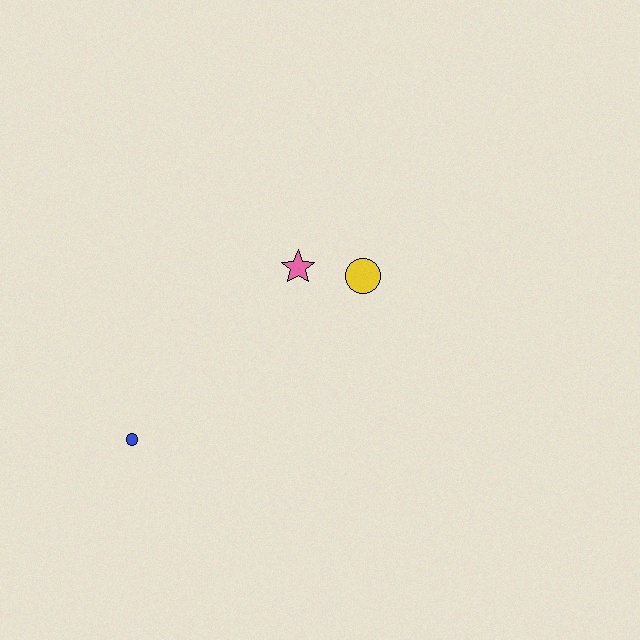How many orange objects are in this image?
There are no orange objects.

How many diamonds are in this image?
There are no diamonds.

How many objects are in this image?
There are 3 objects.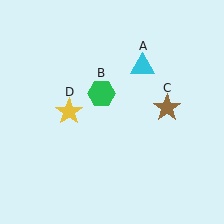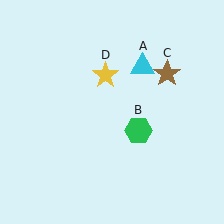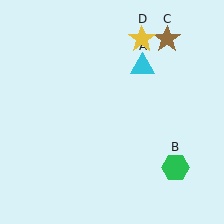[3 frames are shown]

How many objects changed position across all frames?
3 objects changed position: green hexagon (object B), brown star (object C), yellow star (object D).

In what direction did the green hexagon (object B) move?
The green hexagon (object B) moved down and to the right.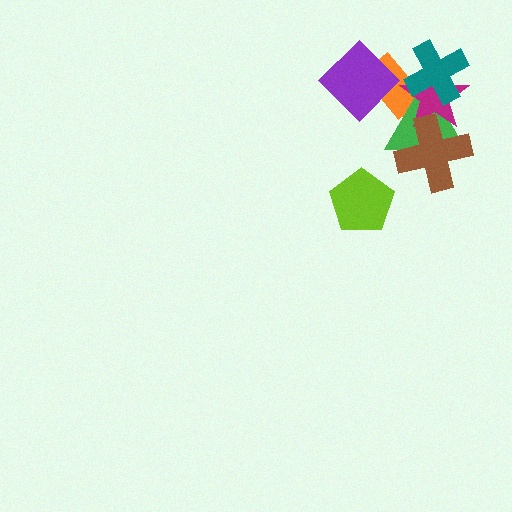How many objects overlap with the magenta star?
4 objects overlap with the magenta star.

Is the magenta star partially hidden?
Yes, it is partially covered by another shape.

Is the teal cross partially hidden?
No, no other shape covers it.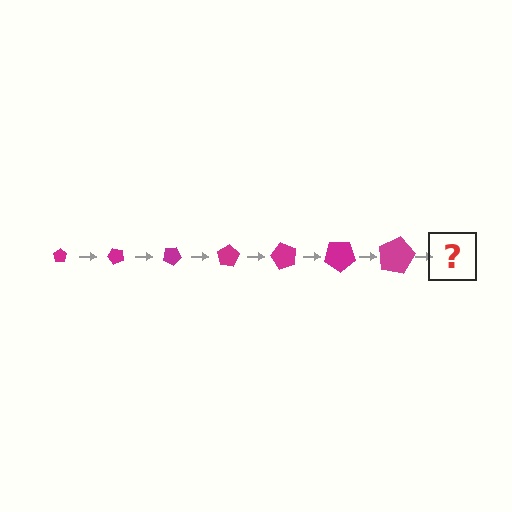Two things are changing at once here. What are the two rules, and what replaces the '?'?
The two rules are that the pentagon grows larger each step and it rotates 50 degrees each step. The '?' should be a pentagon, larger than the previous one and rotated 350 degrees from the start.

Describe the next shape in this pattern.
It should be a pentagon, larger than the previous one and rotated 350 degrees from the start.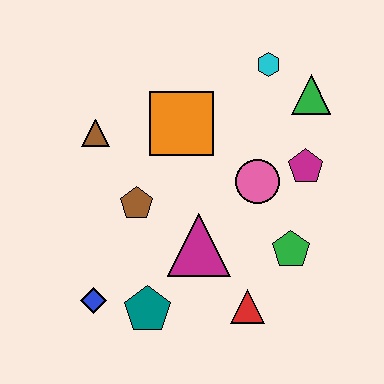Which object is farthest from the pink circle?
The blue diamond is farthest from the pink circle.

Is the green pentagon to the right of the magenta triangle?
Yes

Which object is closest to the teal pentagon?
The blue diamond is closest to the teal pentagon.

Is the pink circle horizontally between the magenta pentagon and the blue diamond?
Yes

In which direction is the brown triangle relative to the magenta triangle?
The brown triangle is above the magenta triangle.